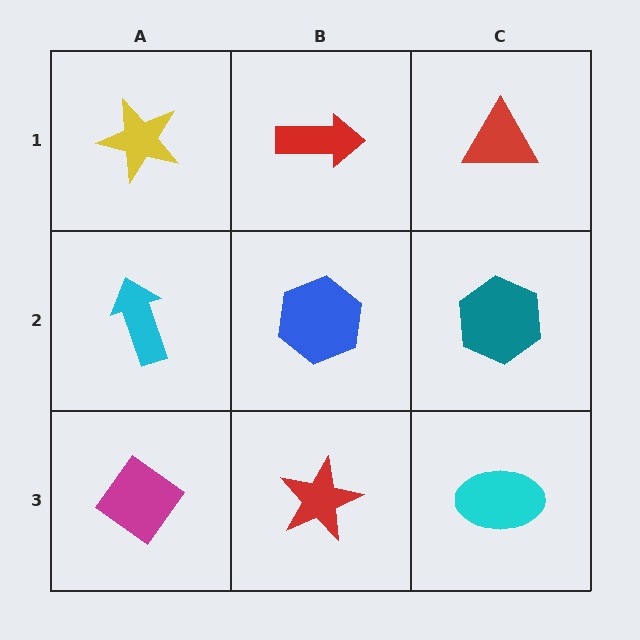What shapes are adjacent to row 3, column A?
A cyan arrow (row 2, column A), a red star (row 3, column B).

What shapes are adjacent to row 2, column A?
A yellow star (row 1, column A), a magenta diamond (row 3, column A), a blue hexagon (row 2, column B).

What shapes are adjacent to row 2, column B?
A red arrow (row 1, column B), a red star (row 3, column B), a cyan arrow (row 2, column A), a teal hexagon (row 2, column C).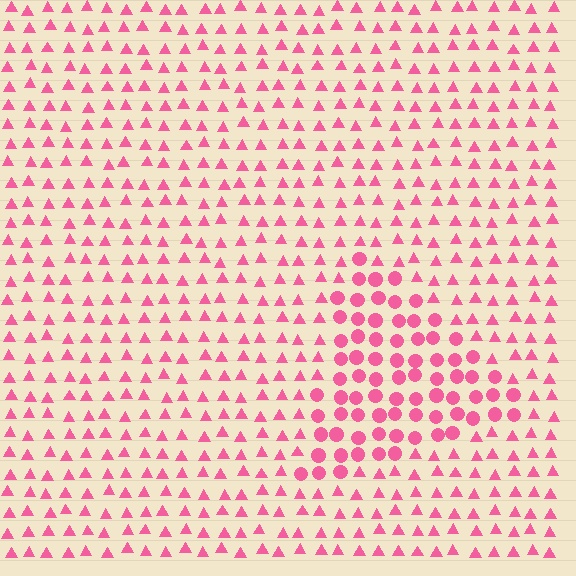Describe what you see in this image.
The image is filled with small pink elements arranged in a uniform grid. A triangle-shaped region contains circles, while the surrounding area contains triangles. The boundary is defined purely by the change in element shape.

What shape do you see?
I see a triangle.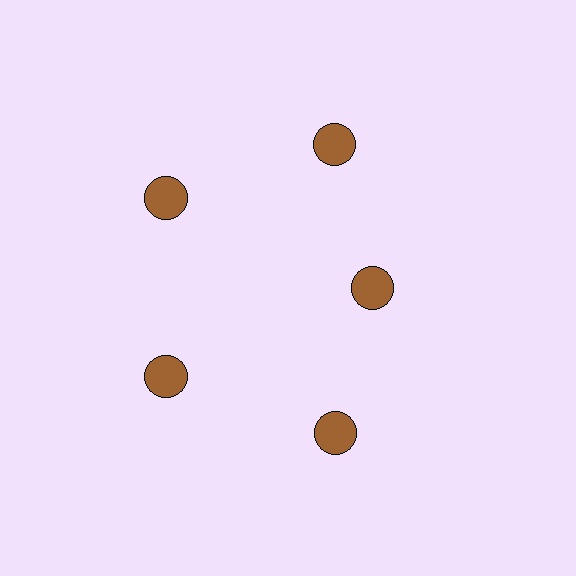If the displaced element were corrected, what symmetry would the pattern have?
It would have 5-fold rotational symmetry — the pattern would map onto itself every 72 degrees.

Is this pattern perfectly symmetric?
No. The 5 brown circles are arranged in a ring, but one element near the 3 o'clock position is pulled inward toward the center, breaking the 5-fold rotational symmetry.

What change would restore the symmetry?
The symmetry would be restored by moving it outward, back onto the ring so that all 5 circles sit at equal angles and equal distance from the center.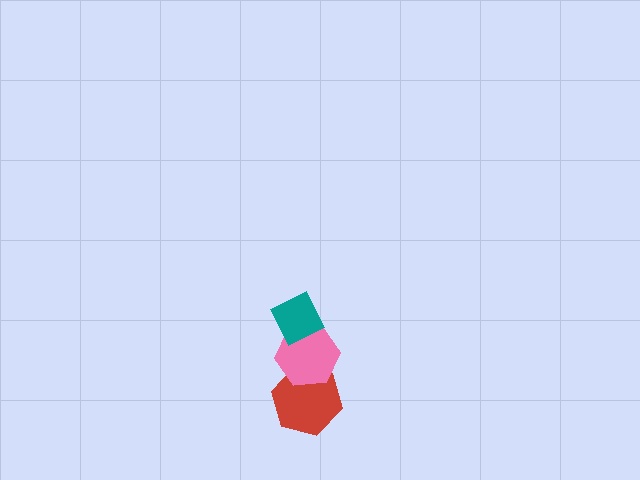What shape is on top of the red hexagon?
The pink hexagon is on top of the red hexagon.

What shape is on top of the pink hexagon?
The teal diamond is on top of the pink hexagon.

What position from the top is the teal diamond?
The teal diamond is 1st from the top.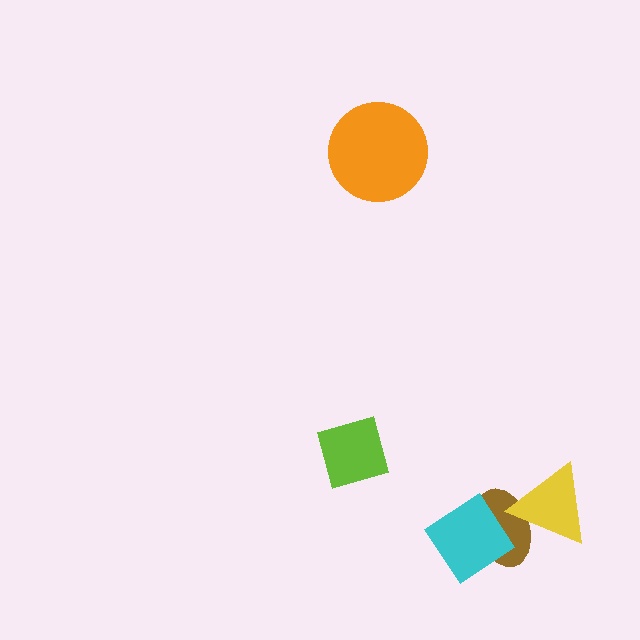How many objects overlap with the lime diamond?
0 objects overlap with the lime diamond.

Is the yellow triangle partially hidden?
No, no other shape covers it.